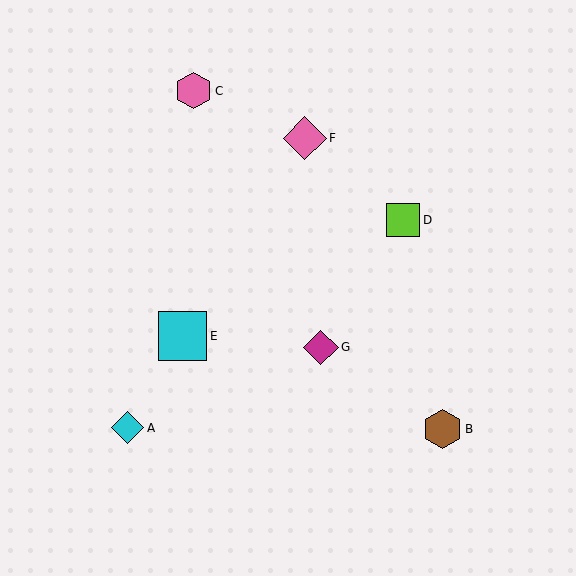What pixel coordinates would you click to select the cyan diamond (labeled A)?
Click at (128, 428) to select the cyan diamond A.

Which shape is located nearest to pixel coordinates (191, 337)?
The cyan square (labeled E) at (183, 336) is nearest to that location.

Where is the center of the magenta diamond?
The center of the magenta diamond is at (321, 347).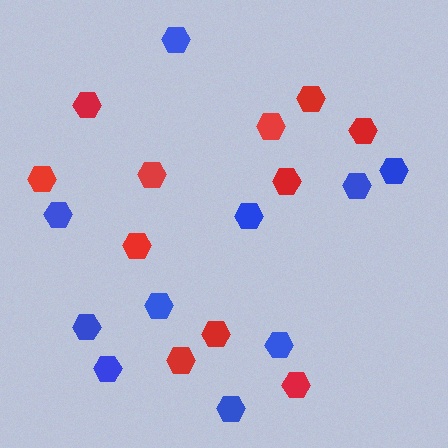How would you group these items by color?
There are 2 groups: one group of blue hexagons (10) and one group of red hexagons (11).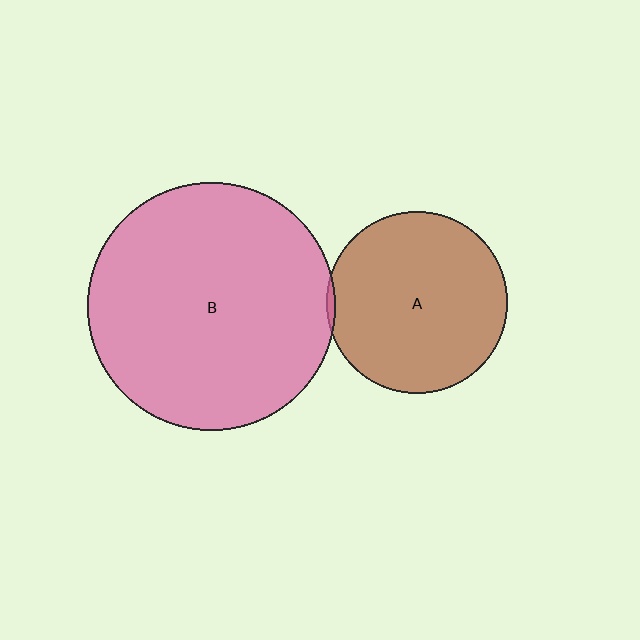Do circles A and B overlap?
Yes.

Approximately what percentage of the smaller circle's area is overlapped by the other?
Approximately 5%.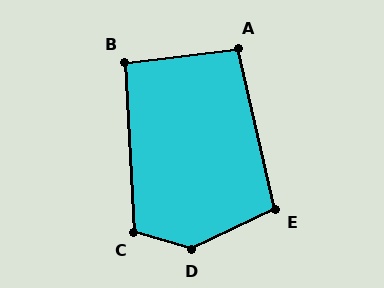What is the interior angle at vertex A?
Approximately 96 degrees (obtuse).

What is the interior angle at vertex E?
Approximately 103 degrees (obtuse).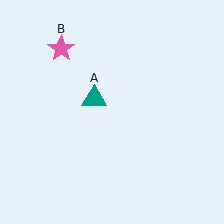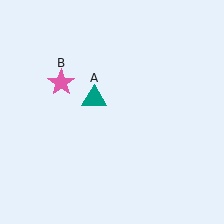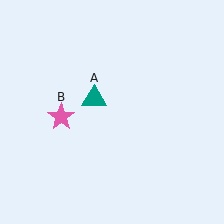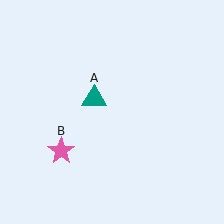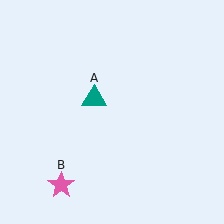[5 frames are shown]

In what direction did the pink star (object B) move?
The pink star (object B) moved down.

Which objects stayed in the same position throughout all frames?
Teal triangle (object A) remained stationary.